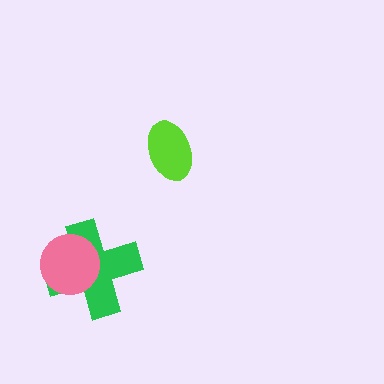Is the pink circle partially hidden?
No, no other shape covers it.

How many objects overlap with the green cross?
1 object overlaps with the green cross.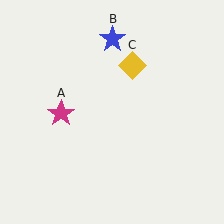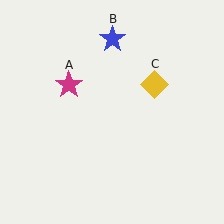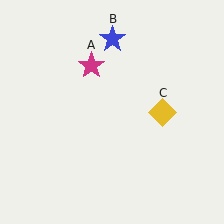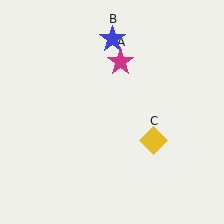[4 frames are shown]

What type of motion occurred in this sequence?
The magenta star (object A), yellow diamond (object C) rotated clockwise around the center of the scene.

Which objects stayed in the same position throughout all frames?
Blue star (object B) remained stationary.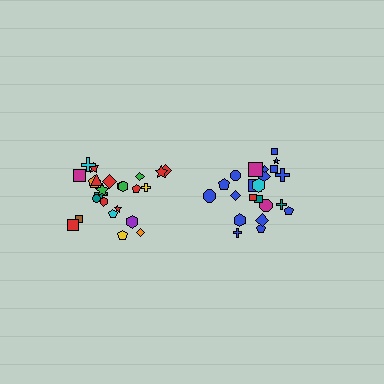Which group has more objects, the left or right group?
The left group.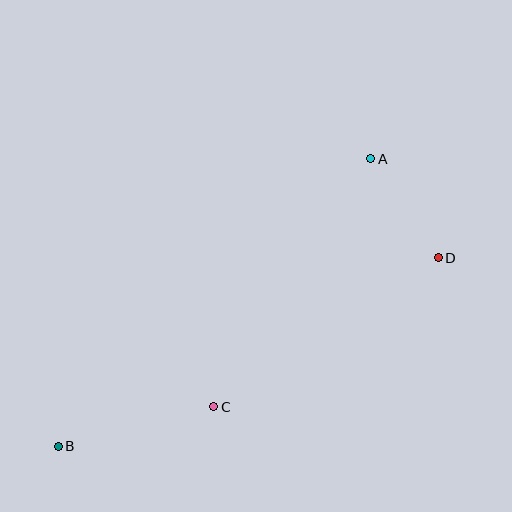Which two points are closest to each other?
Points A and D are closest to each other.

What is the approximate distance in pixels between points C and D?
The distance between C and D is approximately 269 pixels.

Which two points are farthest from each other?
Points A and B are farthest from each other.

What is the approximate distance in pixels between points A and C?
The distance between A and C is approximately 293 pixels.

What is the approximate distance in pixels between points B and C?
The distance between B and C is approximately 161 pixels.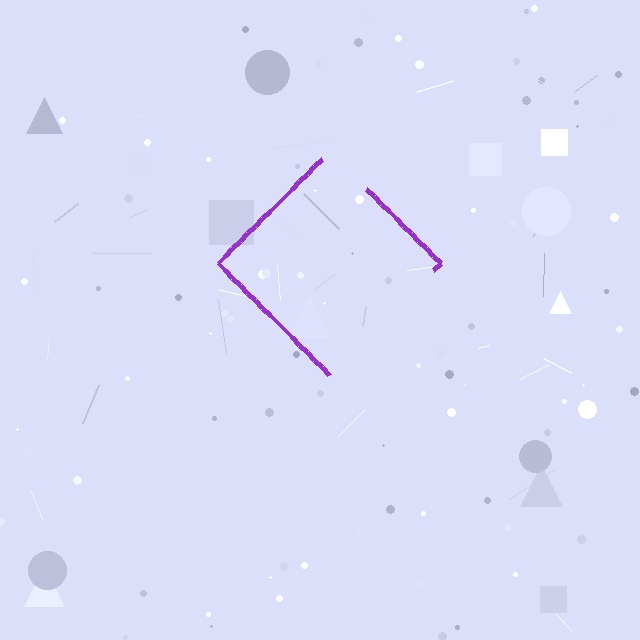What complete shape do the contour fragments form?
The contour fragments form a diamond.